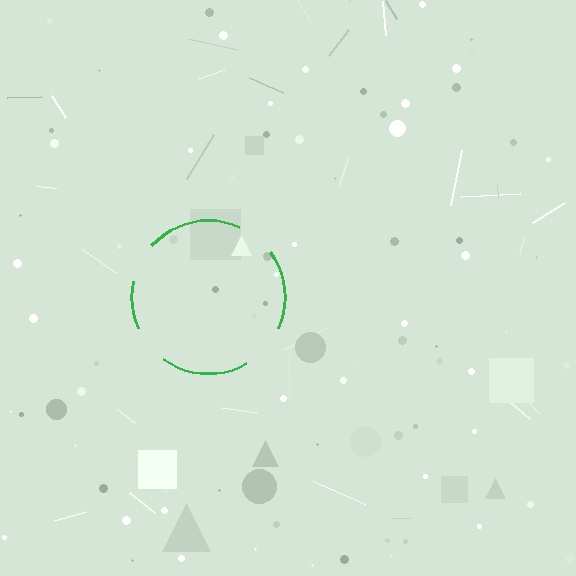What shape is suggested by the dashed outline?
The dashed outline suggests a circle.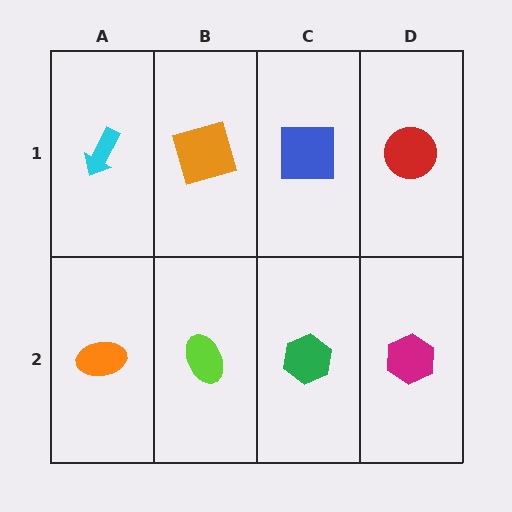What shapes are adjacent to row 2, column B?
An orange square (row 1, column B), an orange ellipse (row 2, column A), a green hexagon (row 2, column C).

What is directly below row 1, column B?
A lime ellipse.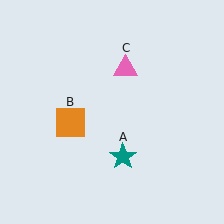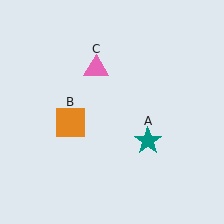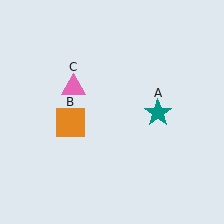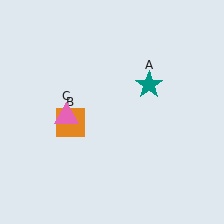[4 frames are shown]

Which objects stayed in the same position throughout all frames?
Orange square (object B) remained stationary.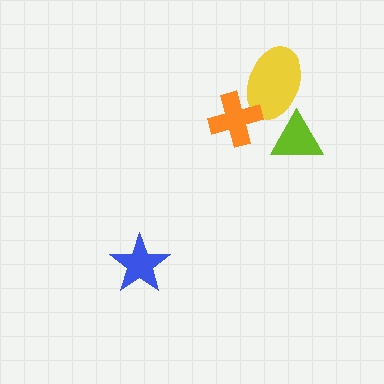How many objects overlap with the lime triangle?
1 object overlaps with the lime triangle.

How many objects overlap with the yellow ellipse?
2 objects overlap with the yellow ellipse.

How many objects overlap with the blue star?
0 objects overlap with the blue star.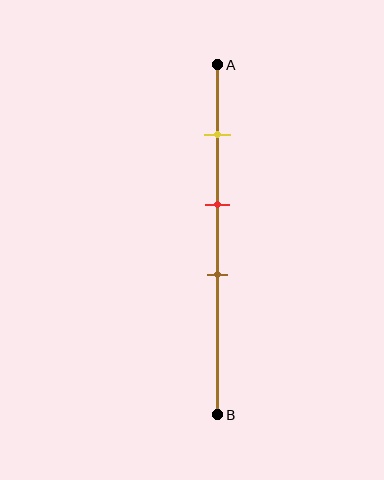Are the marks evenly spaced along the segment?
Yes, the marks are approximately evenly spaced.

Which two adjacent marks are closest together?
The red and brown marks are the closest adjacent pair.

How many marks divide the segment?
There are 3 marks dividing the segment.